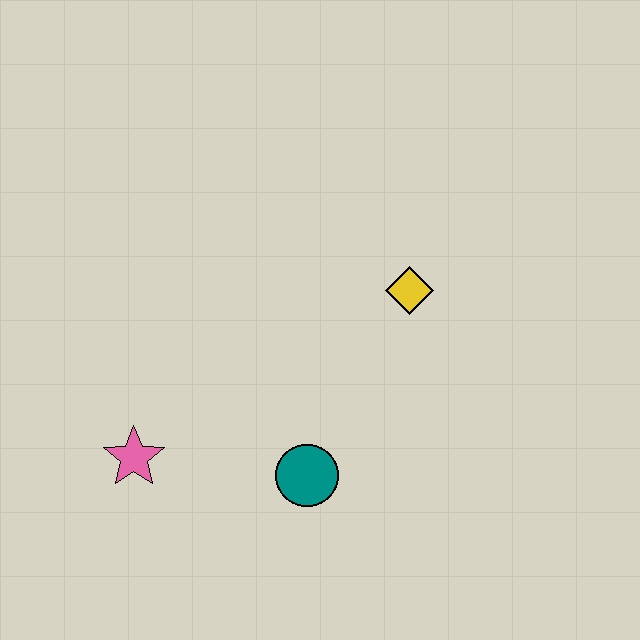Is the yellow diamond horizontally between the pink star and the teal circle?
No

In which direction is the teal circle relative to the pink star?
The teal circle is to the right of the pink star.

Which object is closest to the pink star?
The teal circle is closest to the pink star.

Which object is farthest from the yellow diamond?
The pink star is farthest from the yellow diamond.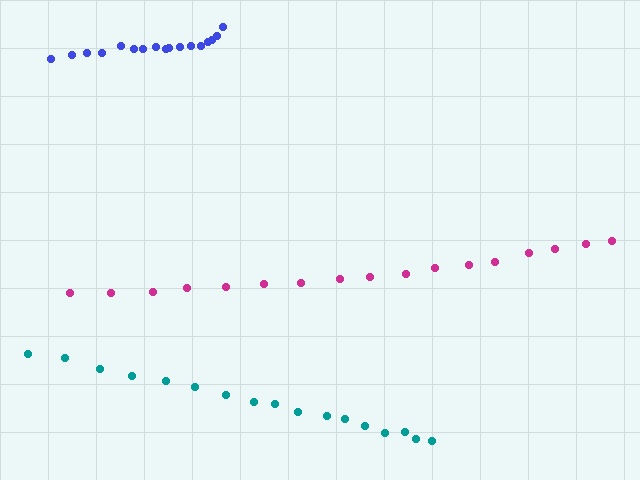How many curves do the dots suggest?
There are 3 distinct paths.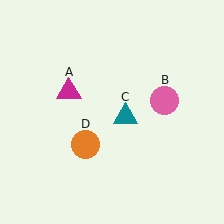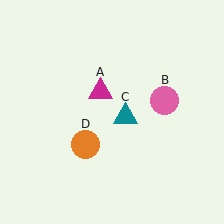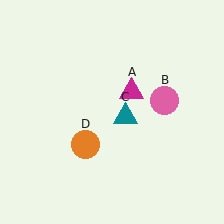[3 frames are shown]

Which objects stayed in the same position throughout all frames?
Pink circle (object B) and teal triangle (object C) and orange circle (object D) remained stationary.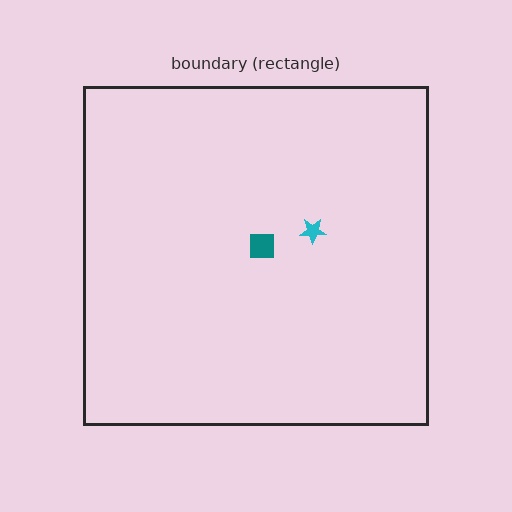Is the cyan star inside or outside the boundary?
Inside.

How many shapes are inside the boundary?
2 inside, 0 outside.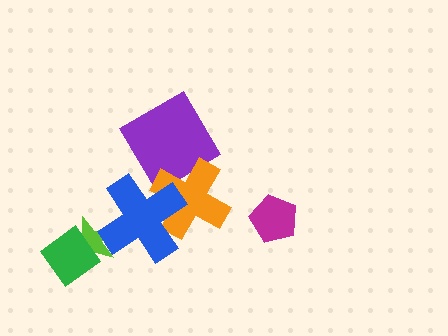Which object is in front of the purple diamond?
The orange cross is in front of the purple diamond.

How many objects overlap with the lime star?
2 objects overlap with the lime star.